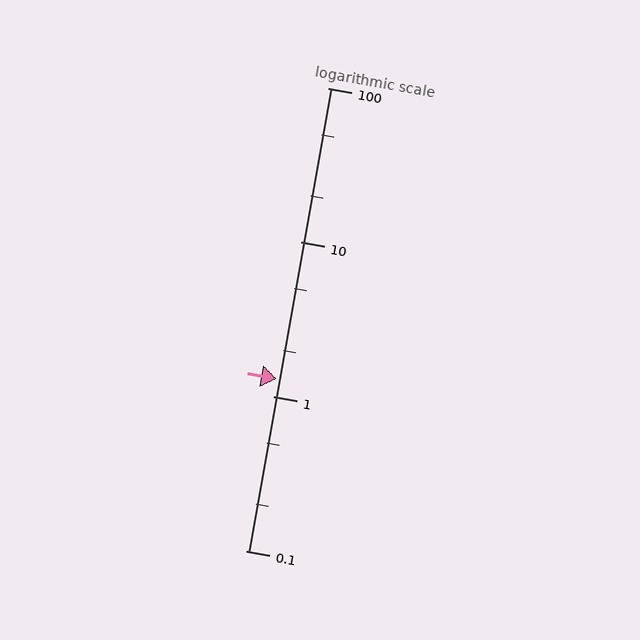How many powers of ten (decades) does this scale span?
The scale spans 3 decades, from 0.1 to 100.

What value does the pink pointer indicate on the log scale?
The pointer indicates approximately 1.3.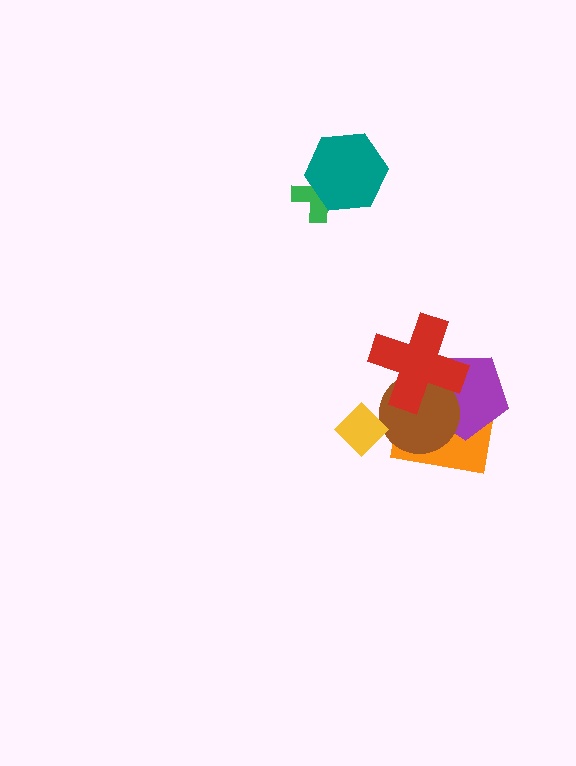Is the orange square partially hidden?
Yes, it is partially covered by another shape.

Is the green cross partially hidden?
Yes, it is partially covered by another shape.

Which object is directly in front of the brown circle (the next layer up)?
The red cross is directly in front of the brown circle.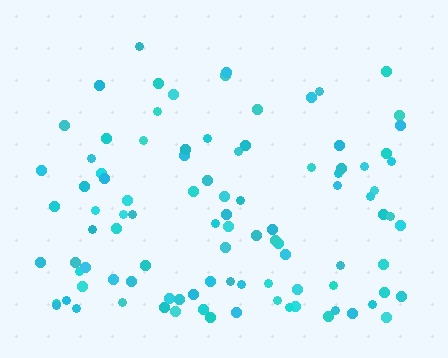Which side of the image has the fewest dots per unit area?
The top.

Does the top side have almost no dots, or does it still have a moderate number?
Still a moderate number, just noticeably fewer than the bottom.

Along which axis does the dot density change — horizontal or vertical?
Vertical.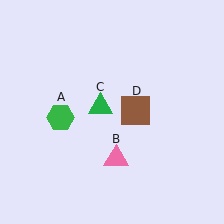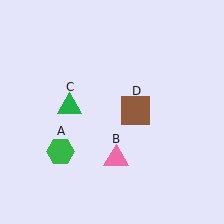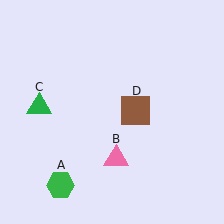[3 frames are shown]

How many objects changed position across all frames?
2 objects changed position: green hexagon (object A), green triangle (object C).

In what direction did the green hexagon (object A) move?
The green hexagon (object A) moved down.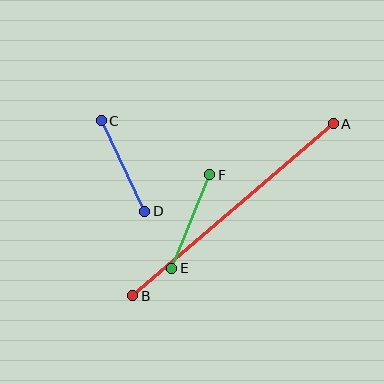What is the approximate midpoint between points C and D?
The midpoint is at approximately (123, 166) pixels.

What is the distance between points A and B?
The distance is approximately 264 pixels.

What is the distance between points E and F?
The distance is approximately 101 pixels.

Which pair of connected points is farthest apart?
Points A and B are farthest apart.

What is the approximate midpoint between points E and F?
The midpoint is at approximately (191, 222) pixels.